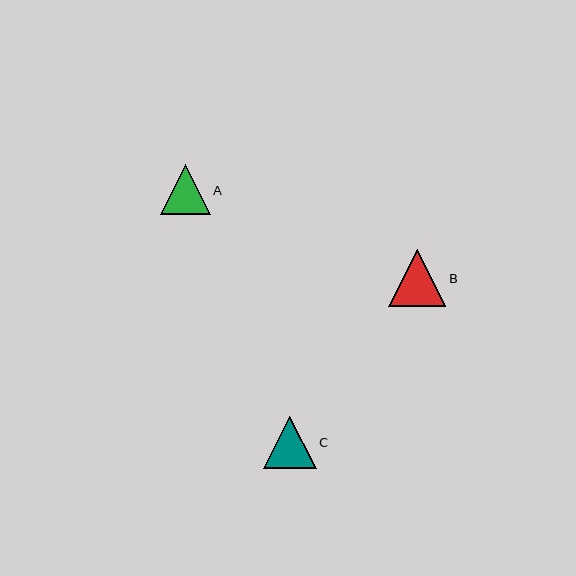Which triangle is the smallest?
Triangle A is the smallest with a size of approximately 49 pixels.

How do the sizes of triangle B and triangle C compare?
Triangle B and triangle C are approximately the same size.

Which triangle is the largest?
Triangle B is the largest with a size of approximately 57 pixels.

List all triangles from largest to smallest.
From largest to smallest: B, C, A.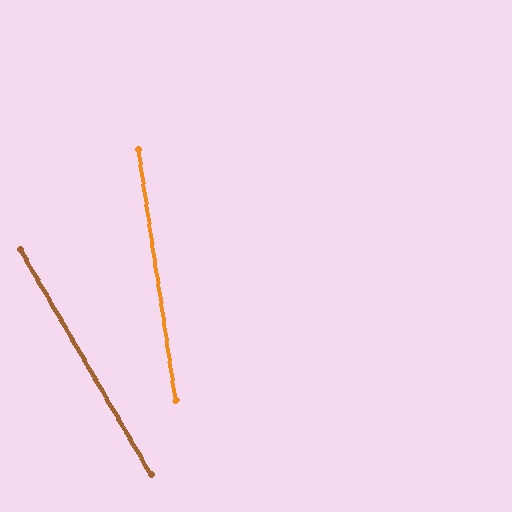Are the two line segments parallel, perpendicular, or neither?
Neither parallel nor perpendicular — they differ by about 22°.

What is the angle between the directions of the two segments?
Approximately 22 degrees.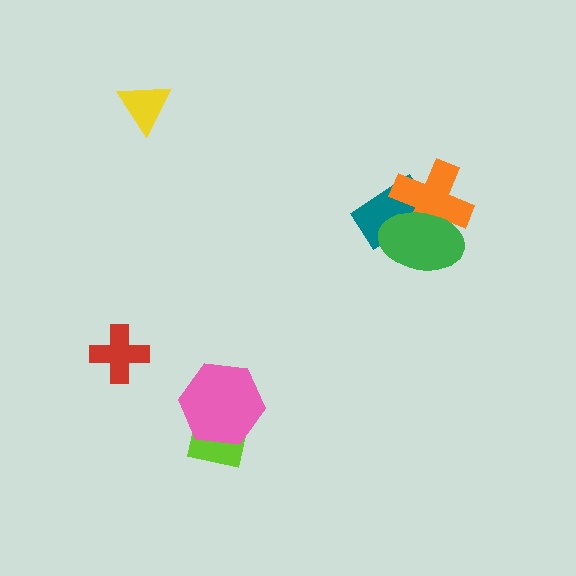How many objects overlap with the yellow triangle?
0 objects overlap with the yellow triangle.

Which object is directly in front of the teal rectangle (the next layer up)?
The orange cross is directly in front of the teal rectangle.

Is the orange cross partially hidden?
Yes, it is partially covered by another shape.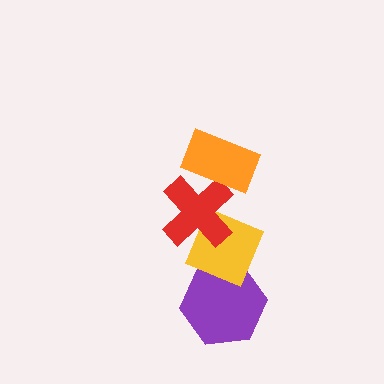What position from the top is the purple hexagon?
The purple hexagon is 4th from the top.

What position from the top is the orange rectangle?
The orange rectangle is 1st from the top.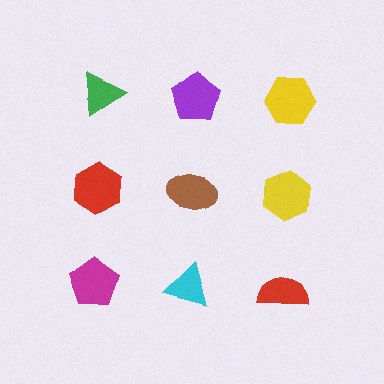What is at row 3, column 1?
A magenta pentagon.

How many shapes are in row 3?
3 shapes.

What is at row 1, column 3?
A yellow hexagon.